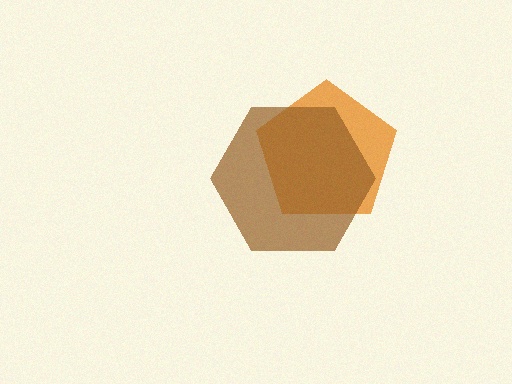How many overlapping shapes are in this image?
There are 2 overlapping shapes in the image.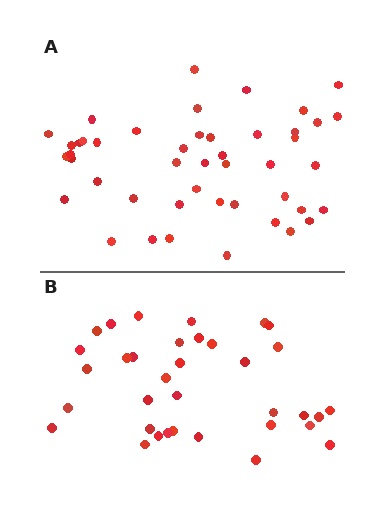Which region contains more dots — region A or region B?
Region A (the top region) has more dots.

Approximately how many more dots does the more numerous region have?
Region A has roughly 12 or so more dots than region B.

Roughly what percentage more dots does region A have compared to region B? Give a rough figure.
About 30% more.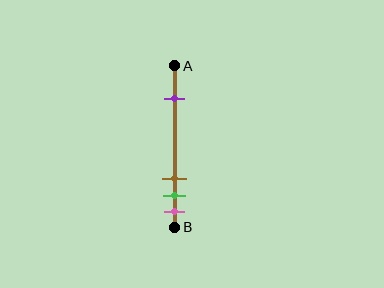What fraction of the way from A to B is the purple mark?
The purple mark is approximately 20% (0.2) of the way from A to B.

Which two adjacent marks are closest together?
The green and pink marks are the closest adjacent pair.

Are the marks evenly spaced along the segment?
No, the marks are not evenly spaced.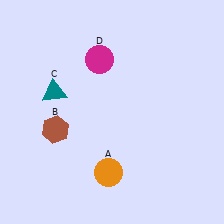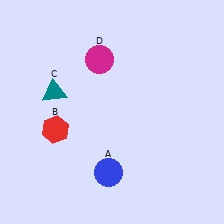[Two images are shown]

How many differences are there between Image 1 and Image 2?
There are 2 differences between the two images.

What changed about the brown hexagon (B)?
In Image 1, B is brown. In Image 2, it changed to red.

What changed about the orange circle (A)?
In Image 1, A is orange. In Image 2, it changed to blue.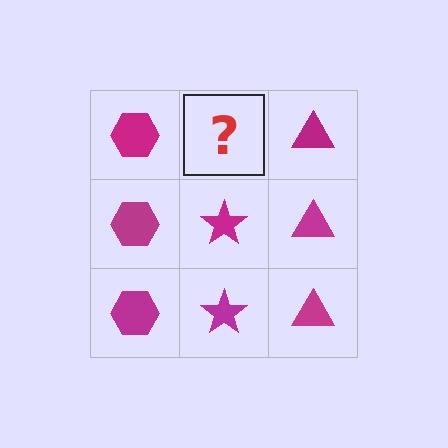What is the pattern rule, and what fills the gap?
The rule is that each column has a consistent shape. The gap should be filled with a magenta star.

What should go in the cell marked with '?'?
The missing cell should contain a magenta star.